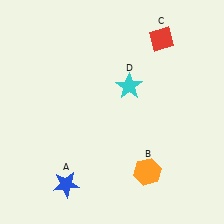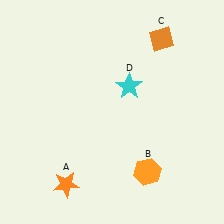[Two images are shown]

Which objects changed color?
A changed from blue to orange. C changed from red to orange.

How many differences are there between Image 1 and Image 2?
There are 2 differences between the two images.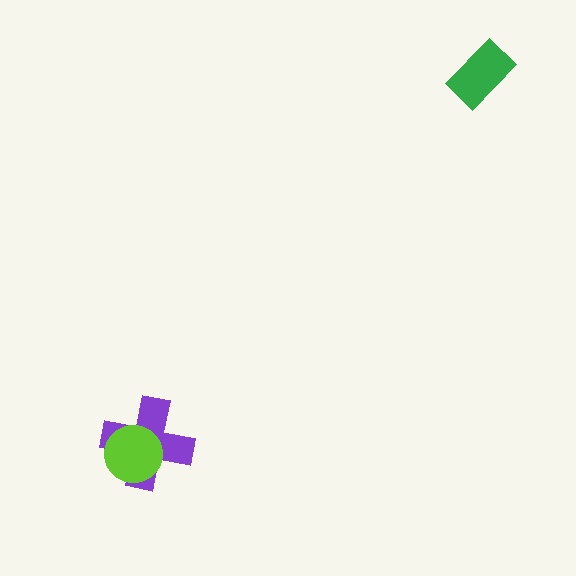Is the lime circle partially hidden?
No, no other shape covers it.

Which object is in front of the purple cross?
The lime circle is in front of the purple cross.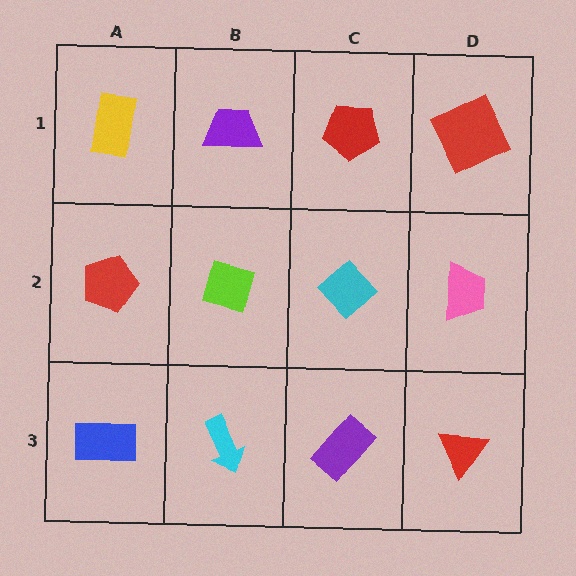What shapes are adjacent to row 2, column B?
A purple trapezoid (row 1, column B), a cyan arrow (row 3, column B), a red pentagon (row 2, column A), a cyan diamond (row 2, column C).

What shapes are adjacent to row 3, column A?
A red pentagon (row 2, column A), a cyan arrow (row 3, column B).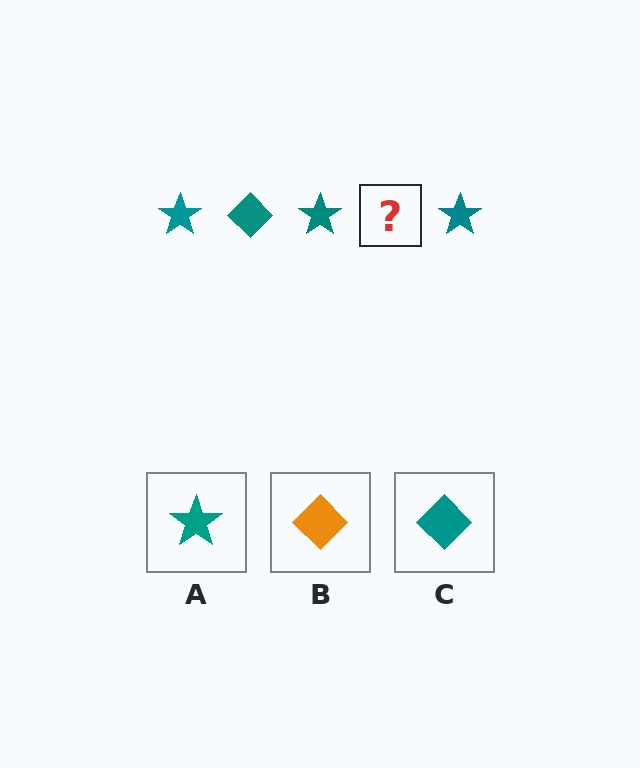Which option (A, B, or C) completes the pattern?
C.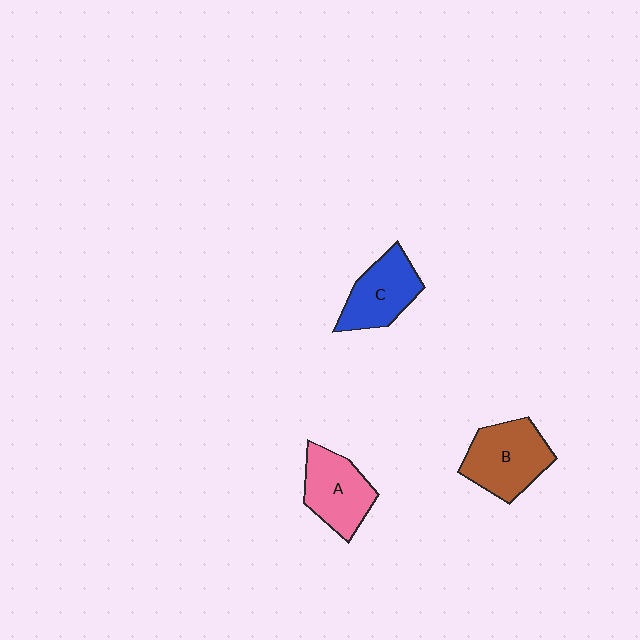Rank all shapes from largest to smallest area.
From largest to smallest: B (brown), A (pink), C (blue).